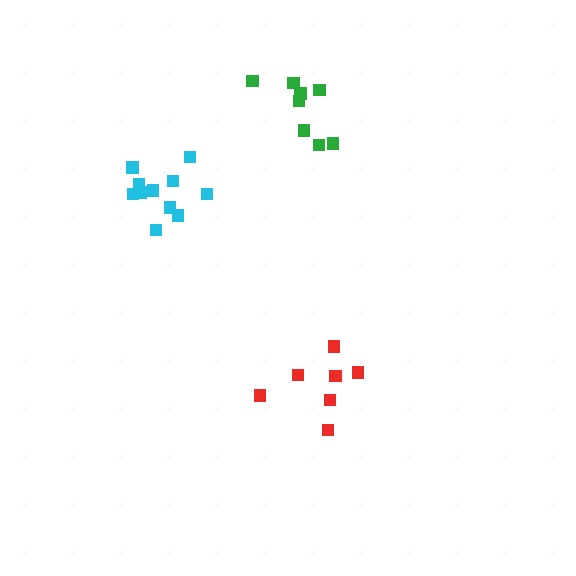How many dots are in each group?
Group 1: 7 dots, Group 2: 11 dots, Group 3: 8 dots (26 total).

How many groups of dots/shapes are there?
There are 3 groups.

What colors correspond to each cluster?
The clusters are colored: red, cyan, green.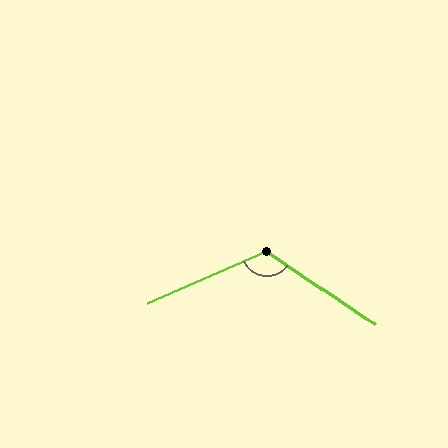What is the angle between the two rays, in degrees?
Approximately 122 degrees.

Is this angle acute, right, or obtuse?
It is obtuse.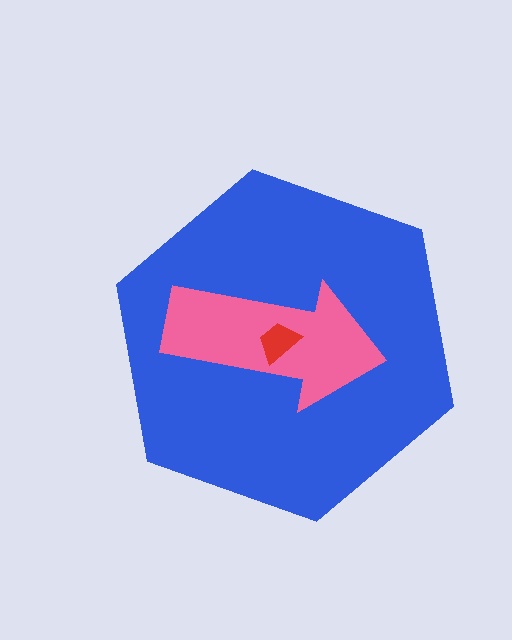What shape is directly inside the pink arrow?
The red trapezoid.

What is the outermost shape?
The blue hexagon.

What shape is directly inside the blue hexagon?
The pink arrow.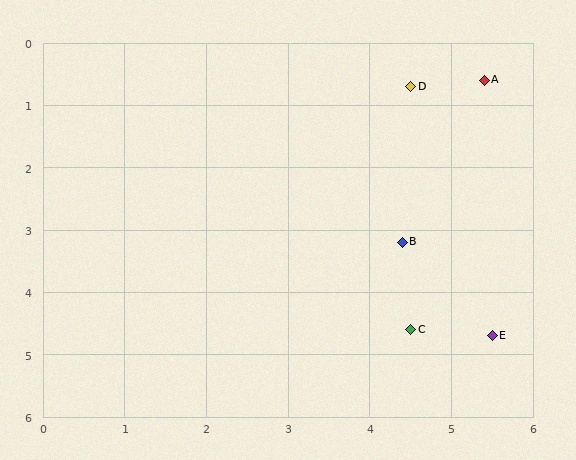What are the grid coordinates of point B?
Point B is at approximately (4.4, 3.2).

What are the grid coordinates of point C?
Point C is at approximately (4.5, 4.6).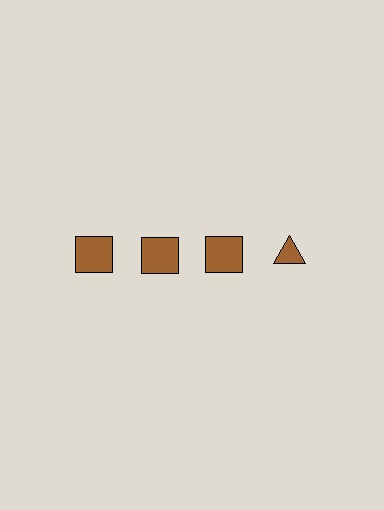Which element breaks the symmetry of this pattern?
The brown triangle in the top row, second from right column breaks the symmetry. All other shapes are brown squares.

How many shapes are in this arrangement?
There are 4 shapes arranged in a grid pattern.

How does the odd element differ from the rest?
It has a different shape: triangle instead of square.